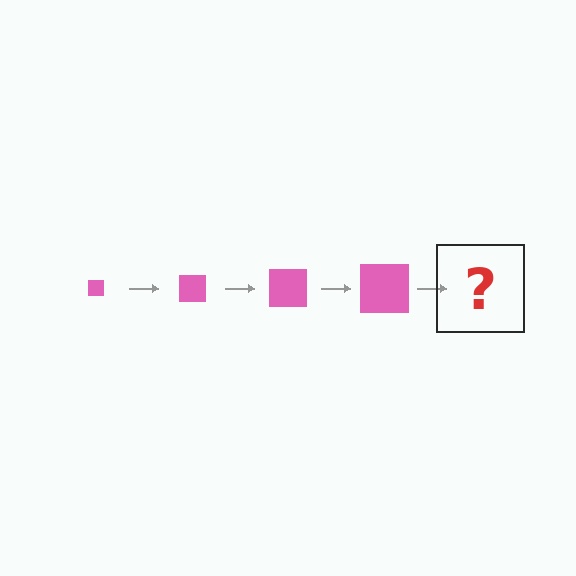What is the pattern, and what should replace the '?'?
The pattern is that the square gets progressively larger each step. The '?' should be a pink square, larger than the previous one.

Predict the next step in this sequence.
The next step is a pink square, larger than the previous one.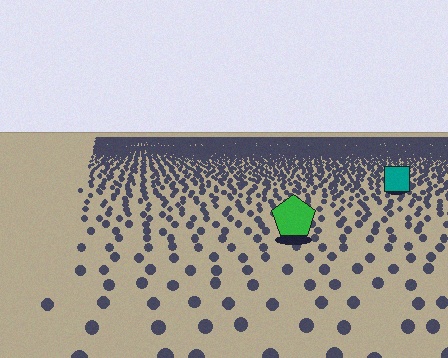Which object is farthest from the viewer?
The teal square is farthest from the viewer. It appears smaller and the ground texture around it is denser.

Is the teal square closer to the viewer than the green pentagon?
No. The green pentagon is closer — you can tell from the texture gradient: the ground texture is coarser near it.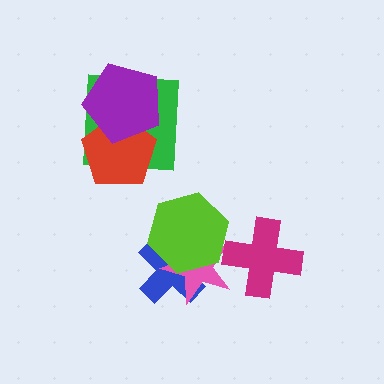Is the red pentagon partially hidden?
Yes, it is partially covered by another shape.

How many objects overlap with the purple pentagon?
2 objects overlap with the purple pentagon.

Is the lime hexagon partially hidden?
No, no other shape covers it.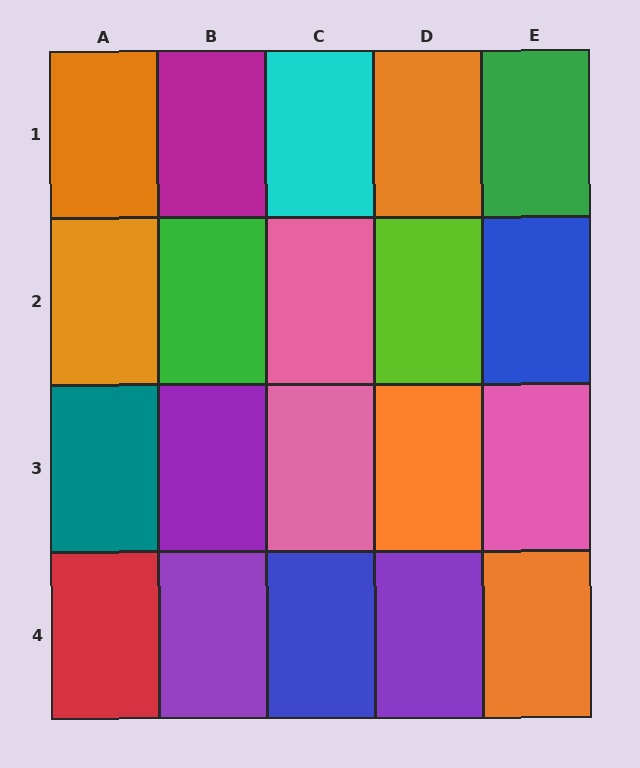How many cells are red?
1 cell is red.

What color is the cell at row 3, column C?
Pink.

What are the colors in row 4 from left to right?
Red, purple, blue, purple, orange.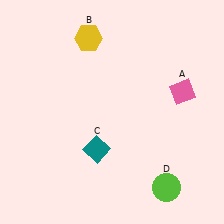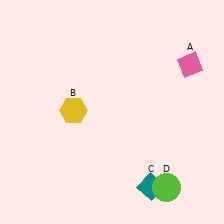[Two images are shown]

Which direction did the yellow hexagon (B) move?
The yellow hexagon (B) moved down.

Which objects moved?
The objects that moved are: the pink diamond (A), the yellow hexagon (B), the teal diamond (C).